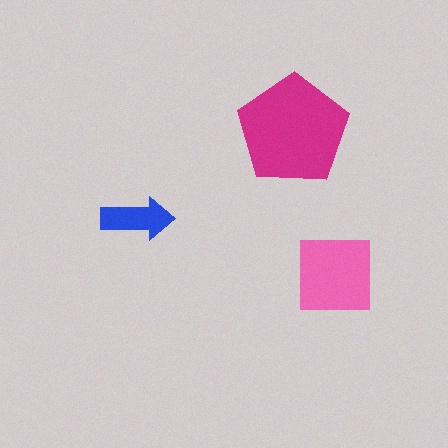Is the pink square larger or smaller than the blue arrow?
Larger.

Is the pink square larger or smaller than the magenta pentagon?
Smaller.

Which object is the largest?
The magenta pentagon.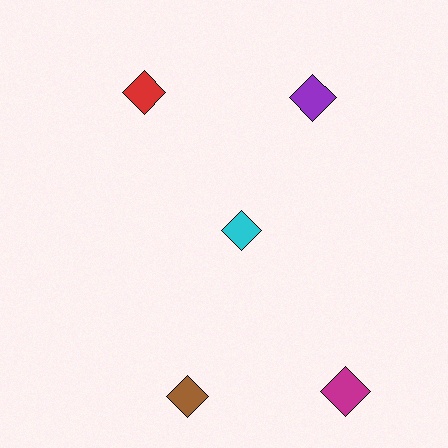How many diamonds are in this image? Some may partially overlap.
There are 5 diamonds.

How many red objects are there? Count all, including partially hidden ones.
There is 1 red object.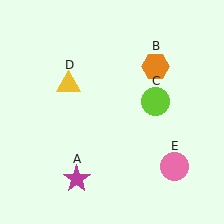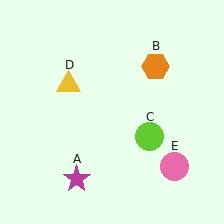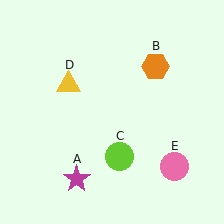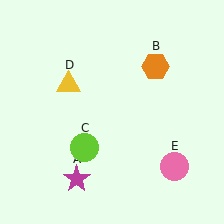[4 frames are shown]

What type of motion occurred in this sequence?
The lime circle (object C) rotated clockwise around the center of the scene.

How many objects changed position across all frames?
1 object changed position: lime circle (object C).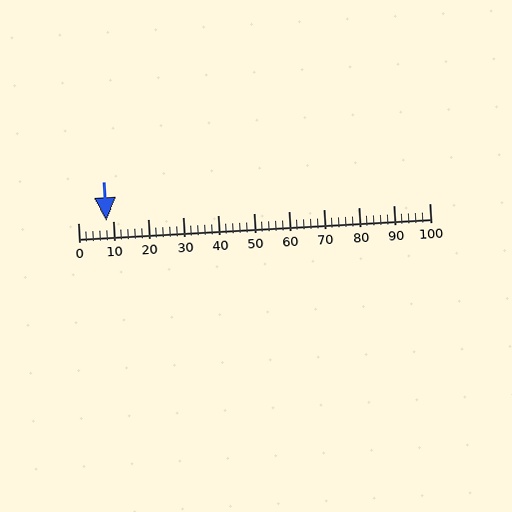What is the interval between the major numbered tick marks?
The major tick marks are spaced 10 units apart.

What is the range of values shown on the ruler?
The ruler shows values from 0 to 100.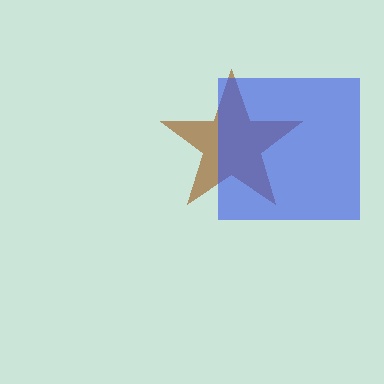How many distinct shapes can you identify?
There are 2 distinct shapes: a brown star, a blue square.